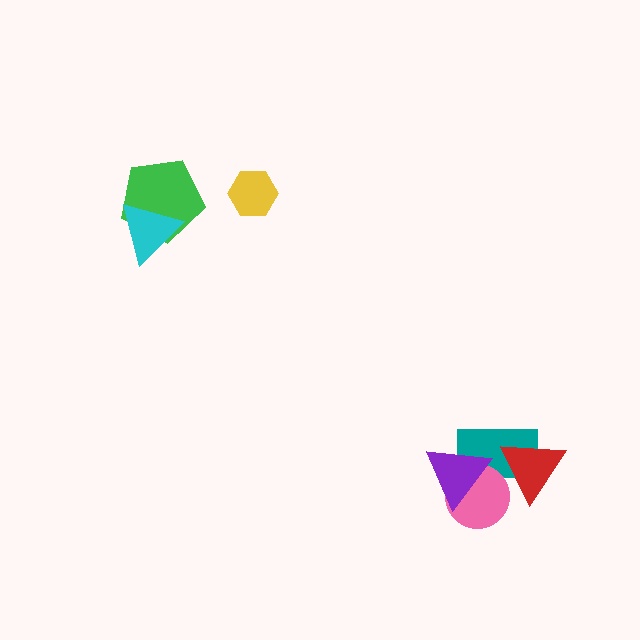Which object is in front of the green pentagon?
The cyan triangle is in front of the green pentagon.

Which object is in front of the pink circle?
The purple triangle is in front of the pink circle.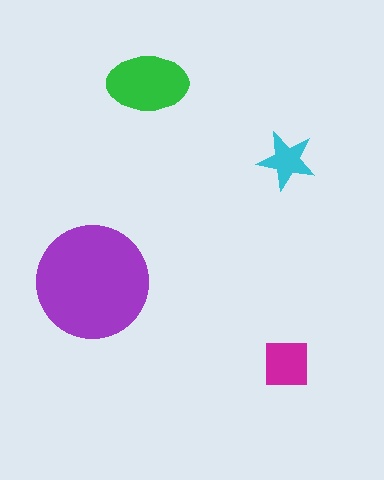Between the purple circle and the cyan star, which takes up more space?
The purple circle.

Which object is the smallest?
The cyan star.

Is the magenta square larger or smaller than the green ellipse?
Smaller.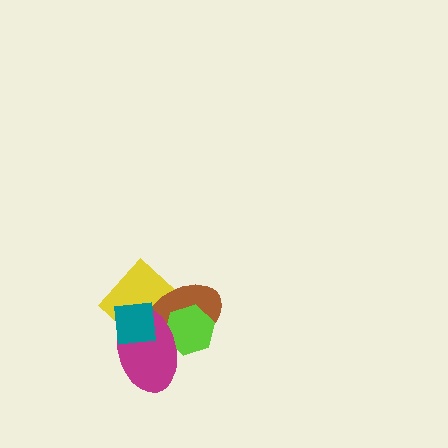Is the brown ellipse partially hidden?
Yes, it is partially covered by another shape.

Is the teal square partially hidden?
No, no other shape covers it.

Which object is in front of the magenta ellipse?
The teal square is in front of the magenta ellipse.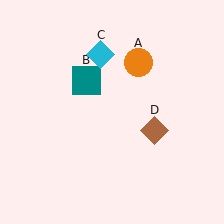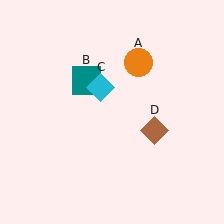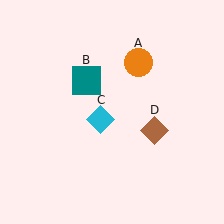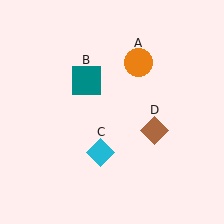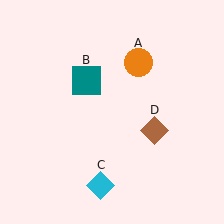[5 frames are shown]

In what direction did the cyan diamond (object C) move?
The cyan diamond (object C) moved down.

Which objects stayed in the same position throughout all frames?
Orange circle (object A) and teal square (object B) and brown diamond (object D) remained stationary.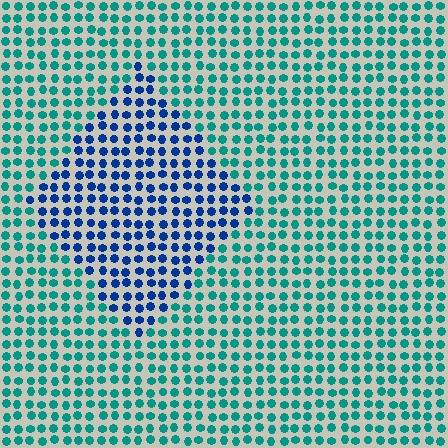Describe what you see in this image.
The image is filled with small teal elements in a uniform arrangement. A diamond-shaped region is visible where the elements are tinted to a slightly different hue, forming a subtle color boundary.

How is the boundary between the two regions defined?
The boundary is defined purely by a slight shift in hue (about 45 degrees). Spacing, size, and orientation are identical on both sides.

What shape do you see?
I see a diamond.